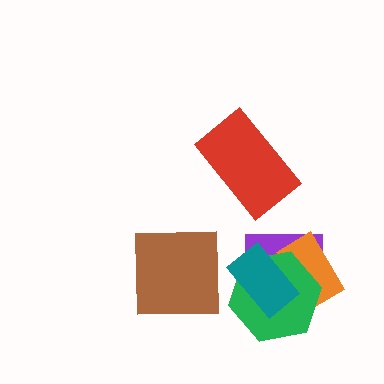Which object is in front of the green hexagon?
The teal rectangle is in front of the green hexagon.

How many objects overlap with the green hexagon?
3 objects overlap with the green hexagon.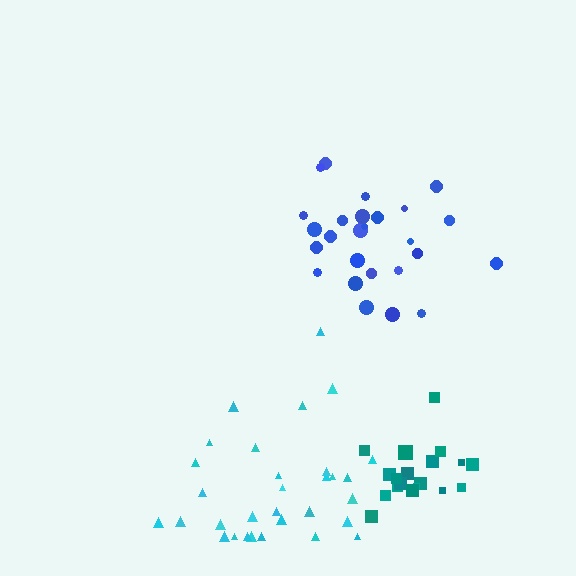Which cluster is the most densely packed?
Teal.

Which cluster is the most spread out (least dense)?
Cyan.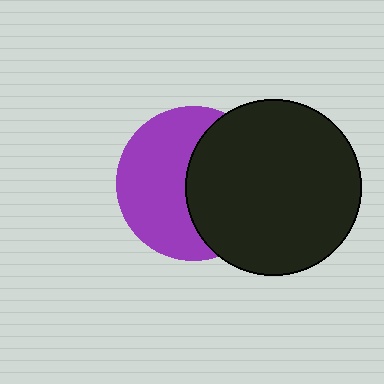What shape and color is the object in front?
The object in front is a black circle.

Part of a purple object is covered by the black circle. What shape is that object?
It is a circle.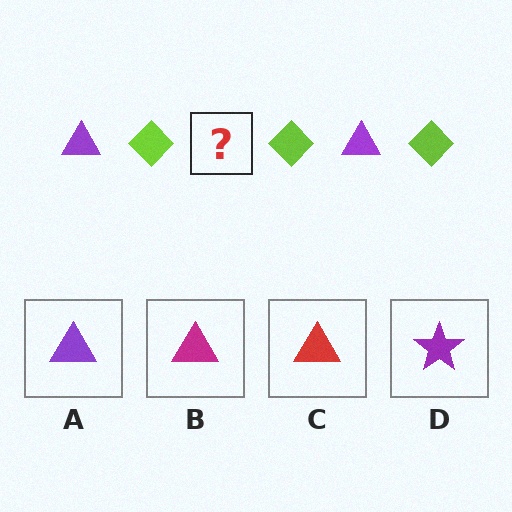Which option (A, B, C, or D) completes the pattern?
A.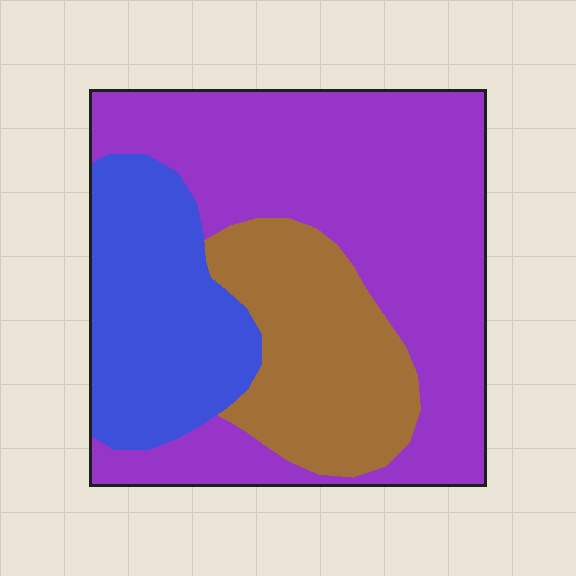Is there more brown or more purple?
Purple.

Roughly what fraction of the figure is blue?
Blue covers roughly 25% of the figure.